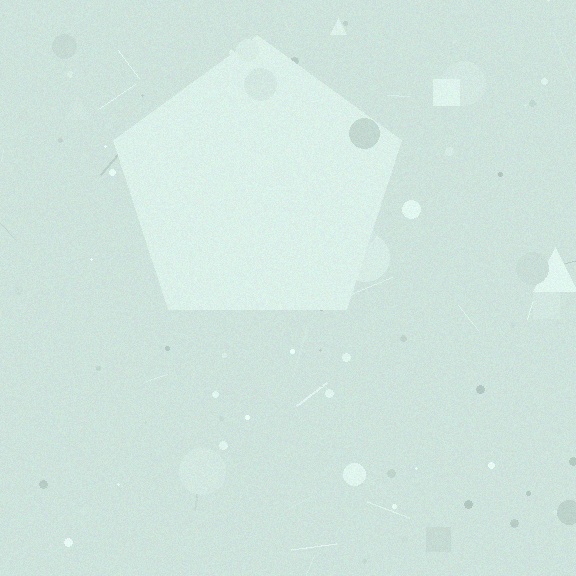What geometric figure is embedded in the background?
A pentagon is embedded in the background.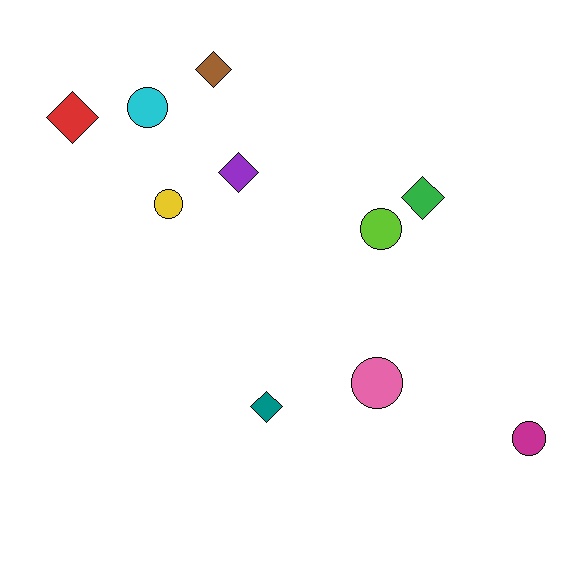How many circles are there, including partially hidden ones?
There are 5 circles.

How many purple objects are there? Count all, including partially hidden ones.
There is 1 purple object.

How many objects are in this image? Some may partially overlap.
There are 10 objects.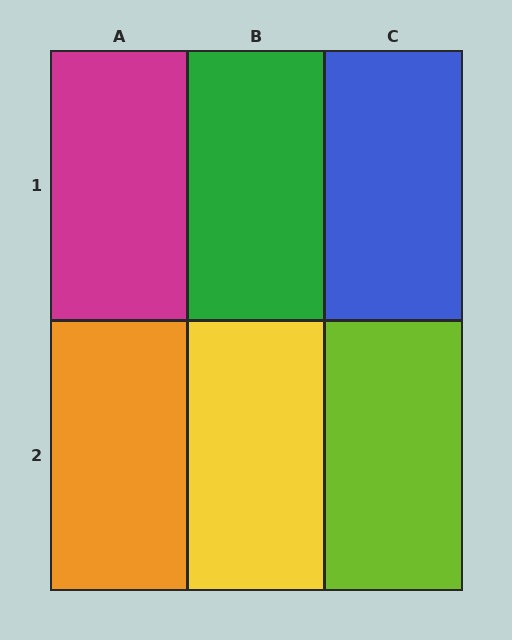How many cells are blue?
1 cell is blue.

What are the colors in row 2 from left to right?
Orange, yellow, lime.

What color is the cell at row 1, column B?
Green.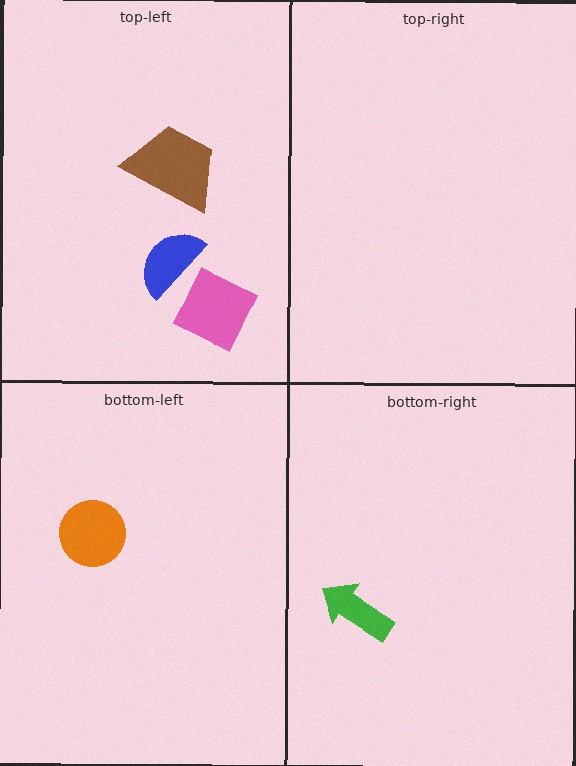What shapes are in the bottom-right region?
The green arrow.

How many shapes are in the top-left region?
3.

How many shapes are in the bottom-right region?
1.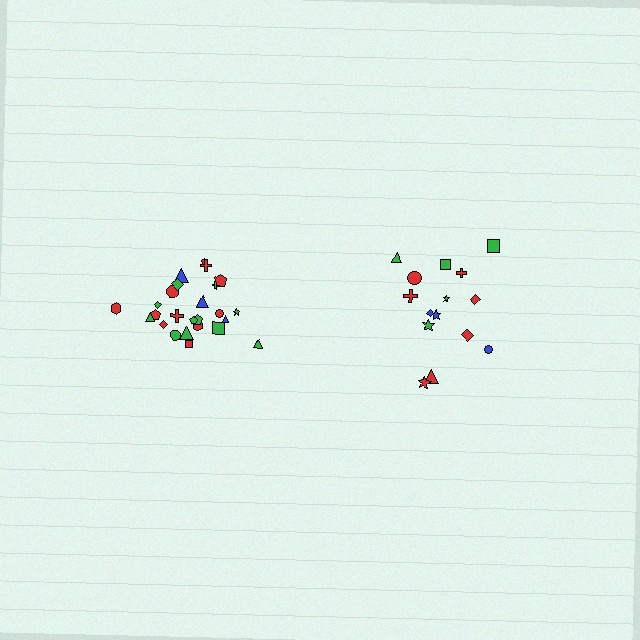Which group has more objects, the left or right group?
The left group.